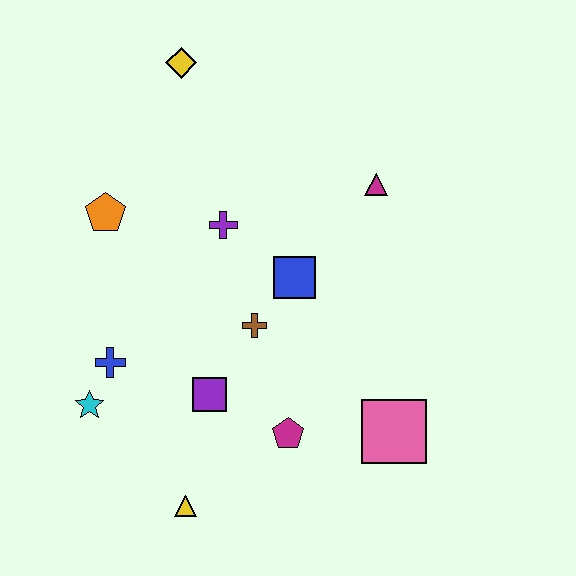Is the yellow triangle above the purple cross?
No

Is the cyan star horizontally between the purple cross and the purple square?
No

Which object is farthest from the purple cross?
The yellow triangle is farthest from the purple cross.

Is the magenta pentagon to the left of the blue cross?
No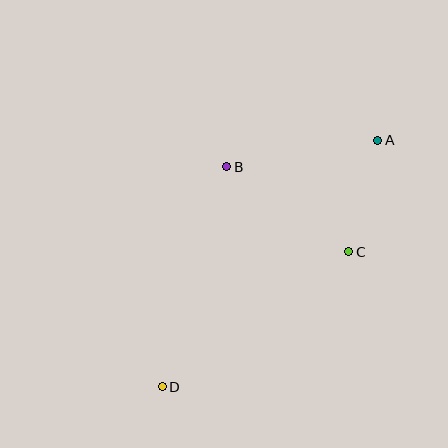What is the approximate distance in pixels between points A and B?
The distance between A and B is approximately 153 pixels.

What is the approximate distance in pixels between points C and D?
The distance between C and D is approximately 230 pixels.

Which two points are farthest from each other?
Points A and D are farthest from each other.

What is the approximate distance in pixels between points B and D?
The distance between B and D is approximately 229 pixels.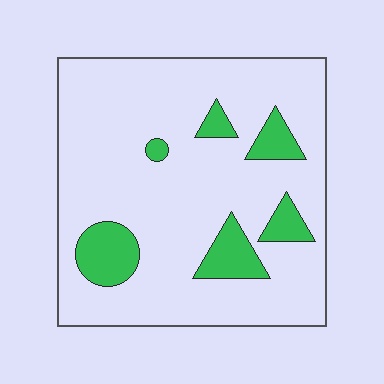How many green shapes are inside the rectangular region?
6.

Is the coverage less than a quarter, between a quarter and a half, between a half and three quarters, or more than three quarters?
Less than a quarter.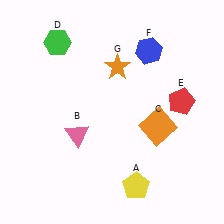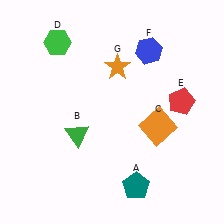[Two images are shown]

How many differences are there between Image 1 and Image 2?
There are 2 differences between the two images.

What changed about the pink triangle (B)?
In Image 1, B is pink. In Image 2, it changed to green.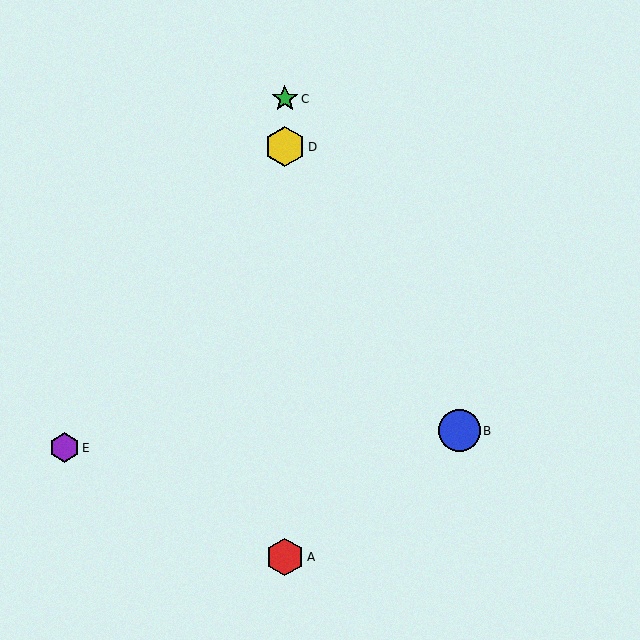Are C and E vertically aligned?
No, C is at x≈285 and E is at x≈64.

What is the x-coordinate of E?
Object E is at x≈64.